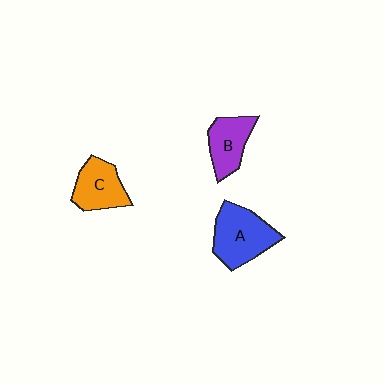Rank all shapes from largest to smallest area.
From largest to smallest: A (blue), C (orange), B (purple).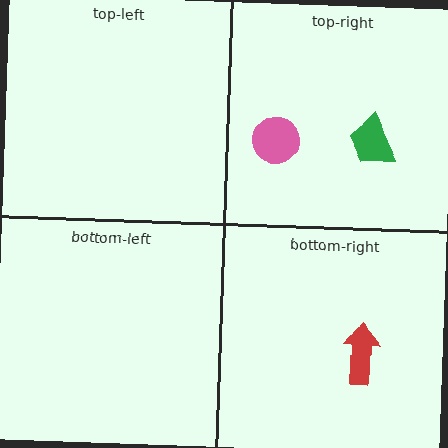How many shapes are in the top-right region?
2.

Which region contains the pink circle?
The top-right region.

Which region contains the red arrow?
The bottom-right region.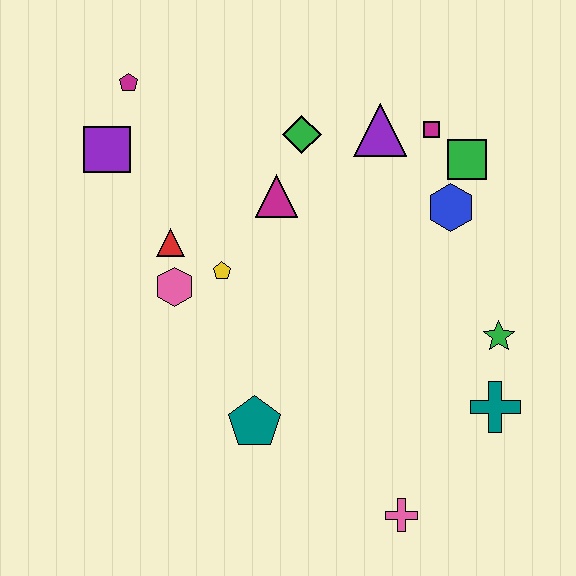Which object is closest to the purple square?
The magenta pentagon is closest to the purple square.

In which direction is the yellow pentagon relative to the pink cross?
The yellow pentagon is above the pink cross.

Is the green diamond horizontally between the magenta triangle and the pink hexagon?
No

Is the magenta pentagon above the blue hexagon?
Yes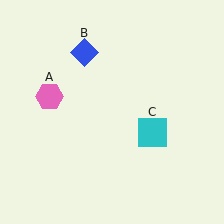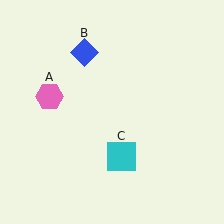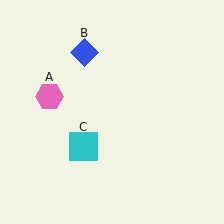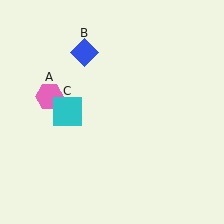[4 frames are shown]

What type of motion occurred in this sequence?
The cyan square (object C) rotated clockwise around the center of the scene.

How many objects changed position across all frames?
1 object changed position: cyan square (object C).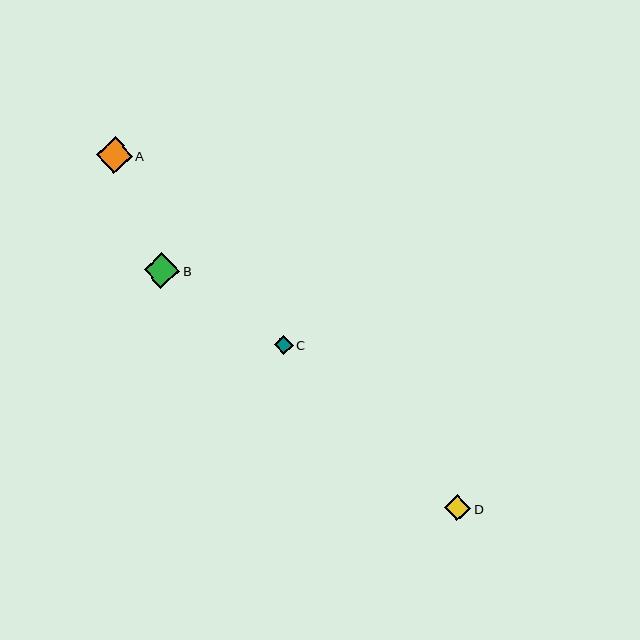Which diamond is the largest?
Diamond A is the largest with a size of approximately 36 pixels.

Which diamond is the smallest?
Diamond C is the smallest with a size of approximately 19 pixels.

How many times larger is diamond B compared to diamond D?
Diamond B is approximately 1.3 times the size of diamond D.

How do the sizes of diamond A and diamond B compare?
Diamond A and diamond B are approximately the same size.